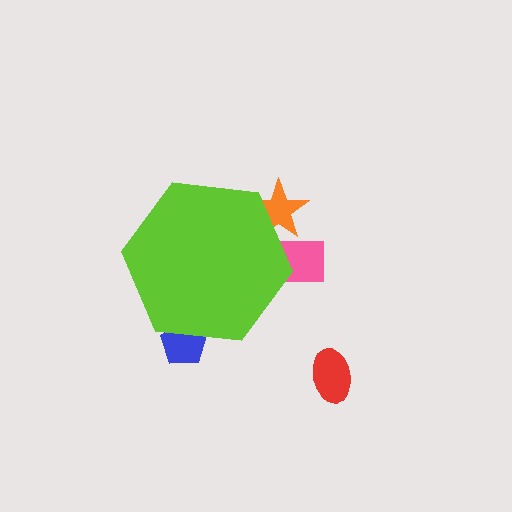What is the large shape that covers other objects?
A lime hexagon.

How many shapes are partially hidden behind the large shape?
3 shapes are partially hidden.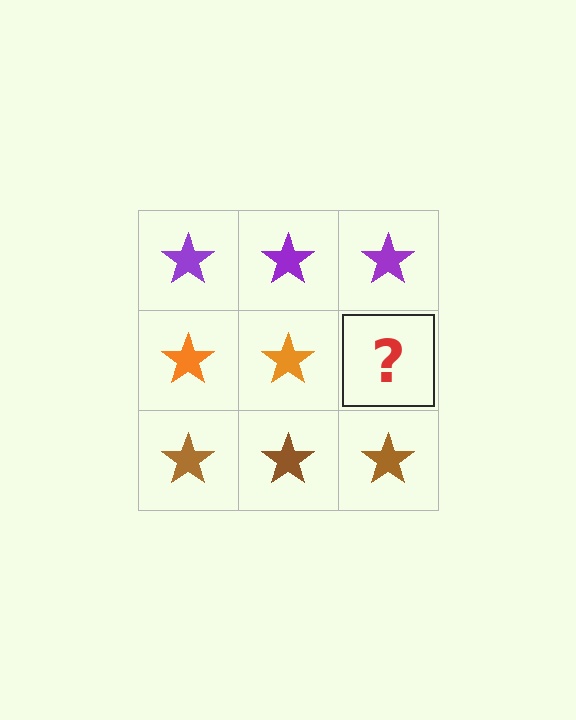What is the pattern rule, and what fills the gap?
The rule is that each row has a consistent color. The gap should be filled with an orange star.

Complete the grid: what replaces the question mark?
The question mark should be replaced with an orange star.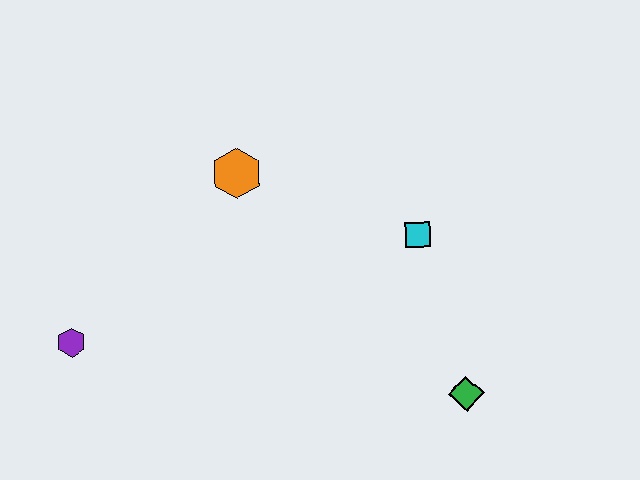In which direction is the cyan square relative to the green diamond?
The cyan square is above the green diamond.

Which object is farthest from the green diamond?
The purple hexagon is farthest from the green diamond.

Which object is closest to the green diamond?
The cyan square is closest to the green diamond.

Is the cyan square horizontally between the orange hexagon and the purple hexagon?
No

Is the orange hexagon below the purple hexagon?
No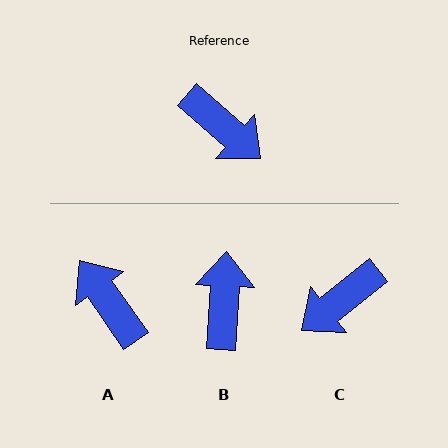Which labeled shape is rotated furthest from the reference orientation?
A, about 166 degrees away.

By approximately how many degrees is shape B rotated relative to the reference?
Approximately 128 degrees counter-clockwise.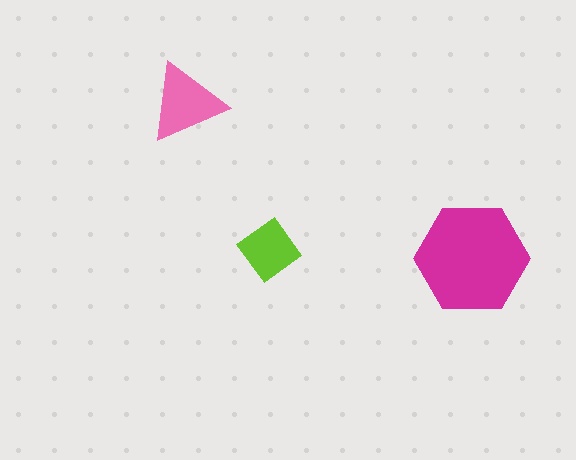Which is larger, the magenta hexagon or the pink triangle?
The magenta hexagon.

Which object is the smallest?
The lime diamond.